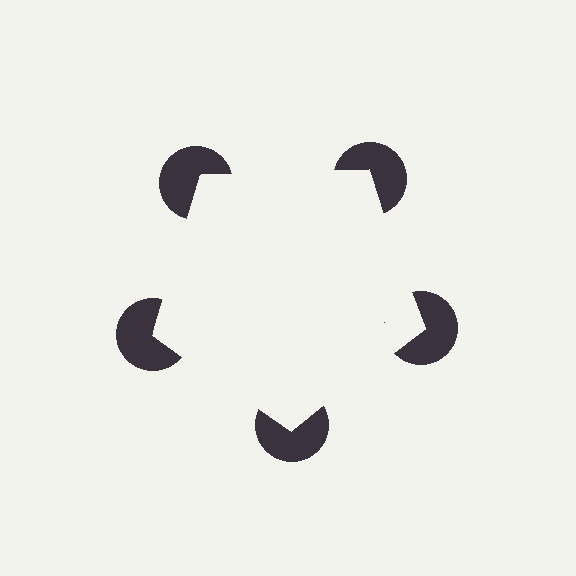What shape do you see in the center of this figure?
An illusory pentagon — its edges are inferred from the aligned wedge cuts in the pac-man discs, not physically drawn.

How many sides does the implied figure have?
5 sides.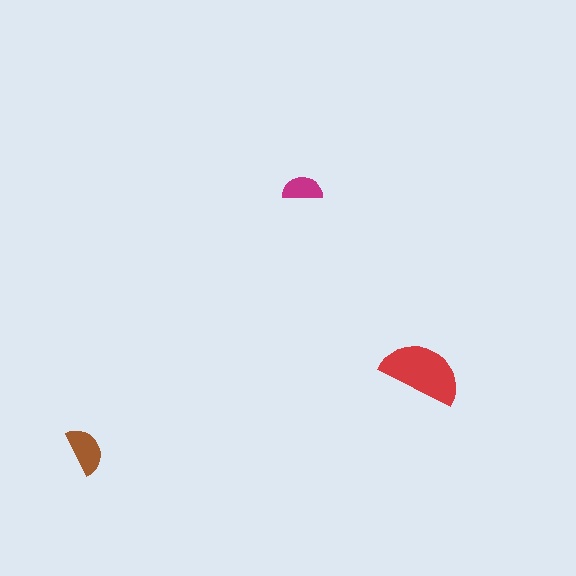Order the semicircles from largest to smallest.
the red one, the brown one, the magenta one.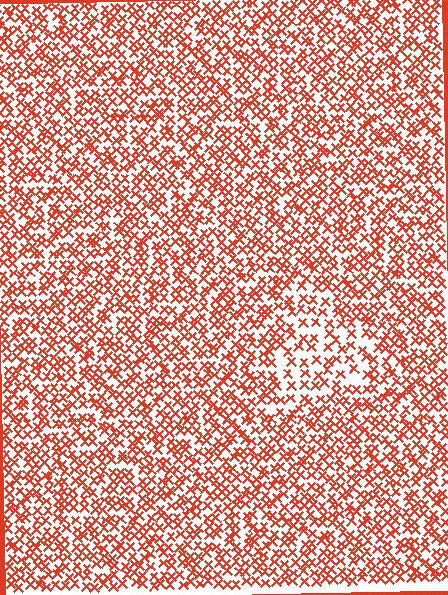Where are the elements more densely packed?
The elements are more densely packed outside the triangle boundary.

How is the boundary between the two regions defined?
The boundary is defined by a change in element density (approximately 1.7x ratio). All elements are the same color, size, and shape.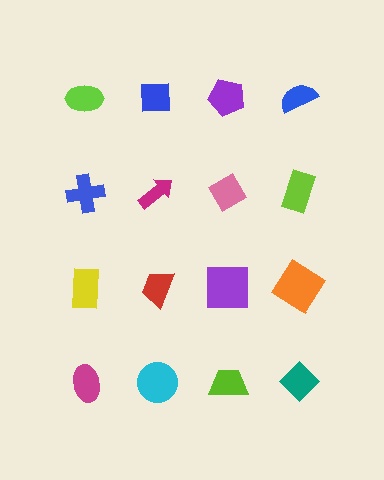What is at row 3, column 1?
A yellow rectangle.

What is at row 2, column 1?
A blue cross.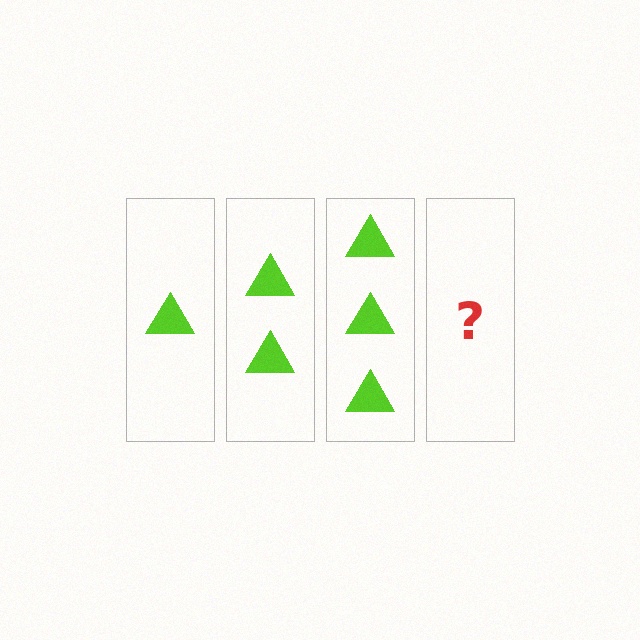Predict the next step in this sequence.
The next step is 4 triangles.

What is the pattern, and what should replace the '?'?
The pattern is that each step adds one more triangle. The '?' should be 4 triangles.